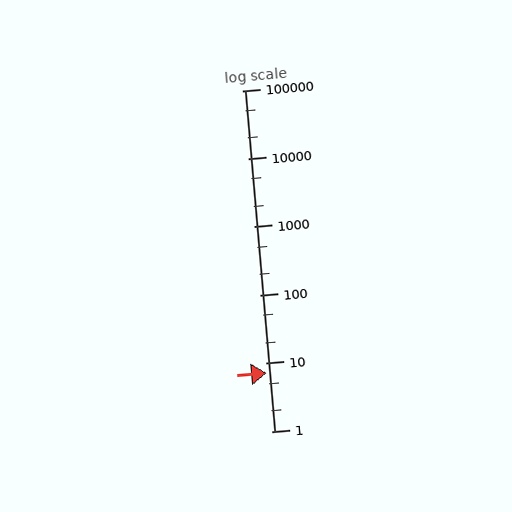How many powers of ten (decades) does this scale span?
The scale spans 5 decades, from 1 to 100000.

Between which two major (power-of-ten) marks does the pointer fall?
The pointer is between 1 and 10.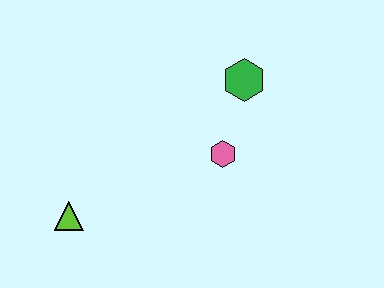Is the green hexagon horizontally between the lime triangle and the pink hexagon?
No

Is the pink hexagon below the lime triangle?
No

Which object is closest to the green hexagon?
The pink hexagon is closest to the green hexagon.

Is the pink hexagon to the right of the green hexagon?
No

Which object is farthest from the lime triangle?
The green hexagon is farthest from the lime triangle.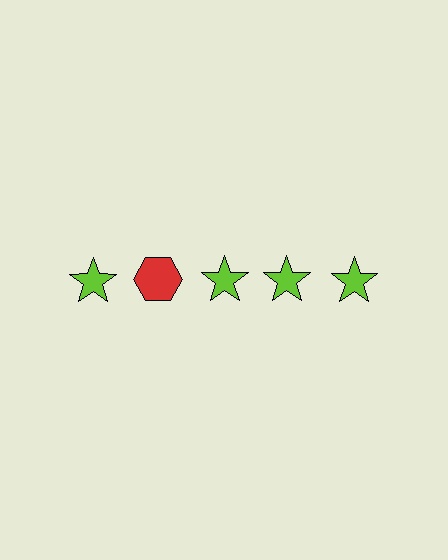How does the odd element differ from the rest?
It differs in both color (red instead of lime) and shape (hexagon instead of star).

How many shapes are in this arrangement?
There are 5 shapes arranged in a grid pattern.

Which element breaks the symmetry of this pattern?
The red hexagon in the top row, second from left column breaks the symmetry. All other shapes are lime stars.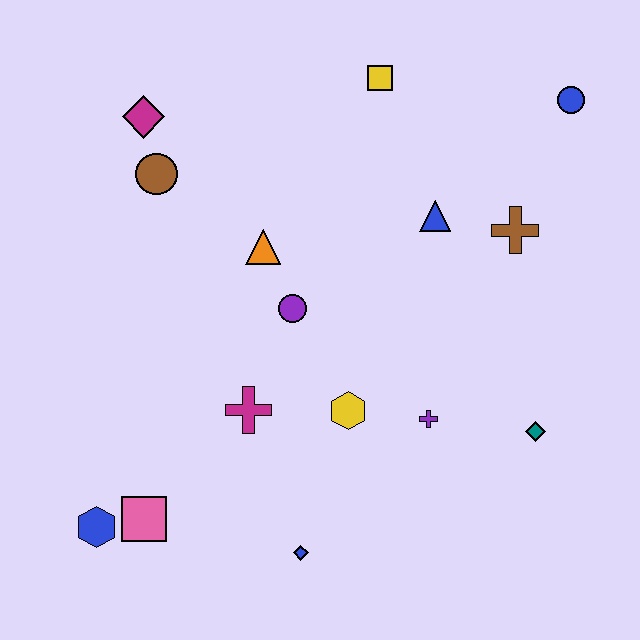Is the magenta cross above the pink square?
Yes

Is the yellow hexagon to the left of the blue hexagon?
No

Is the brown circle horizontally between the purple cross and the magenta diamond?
Yes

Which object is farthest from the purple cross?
The magenta diamond is farthest from the purple cross.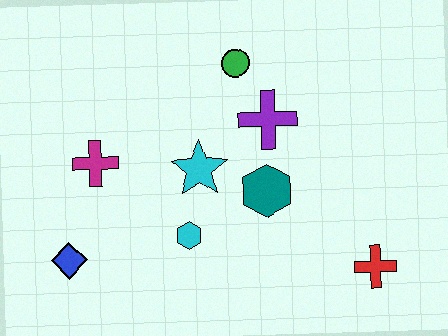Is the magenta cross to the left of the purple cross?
Yes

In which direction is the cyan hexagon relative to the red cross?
The cyan hexagon is to the left of the red cross.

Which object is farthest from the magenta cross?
The red cross is farthest from the magenta cross.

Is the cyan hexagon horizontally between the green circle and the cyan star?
No